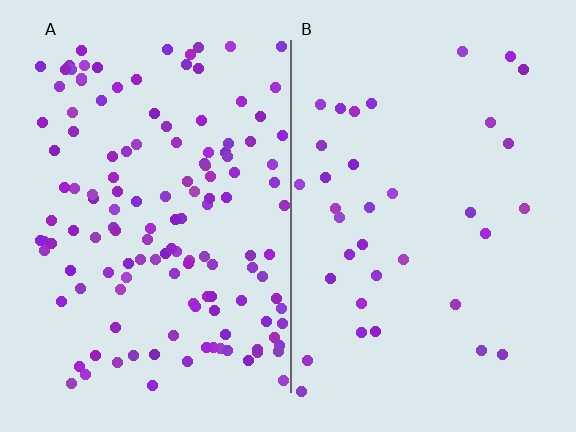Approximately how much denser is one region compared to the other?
Approximately 3.8× — region A over region B.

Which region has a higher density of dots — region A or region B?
A (the left).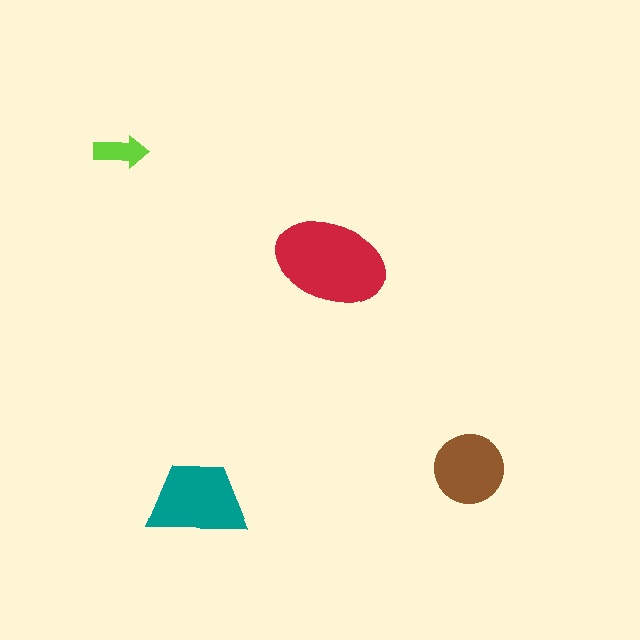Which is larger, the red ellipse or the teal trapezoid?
The red ellipse.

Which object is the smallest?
The lime arrow.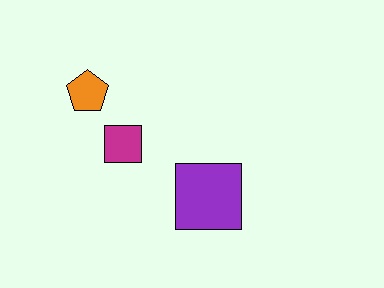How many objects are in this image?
There are 3 objects.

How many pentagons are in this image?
There is 1 pentagon.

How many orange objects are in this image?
There is 1 orange object.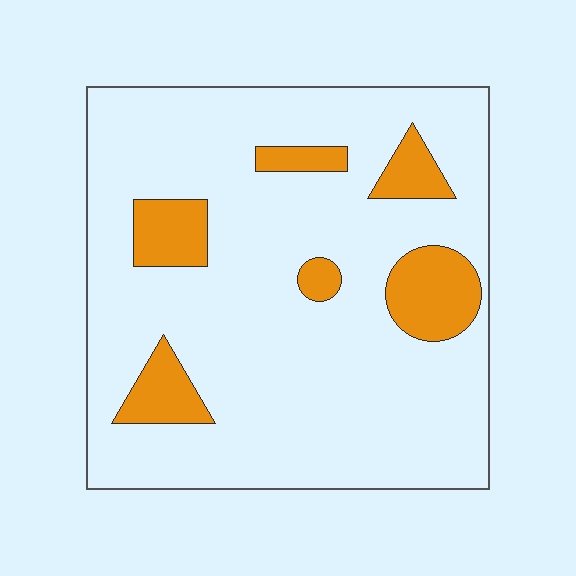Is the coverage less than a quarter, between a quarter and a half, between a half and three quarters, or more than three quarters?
Less than a quarter.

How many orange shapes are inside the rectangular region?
6.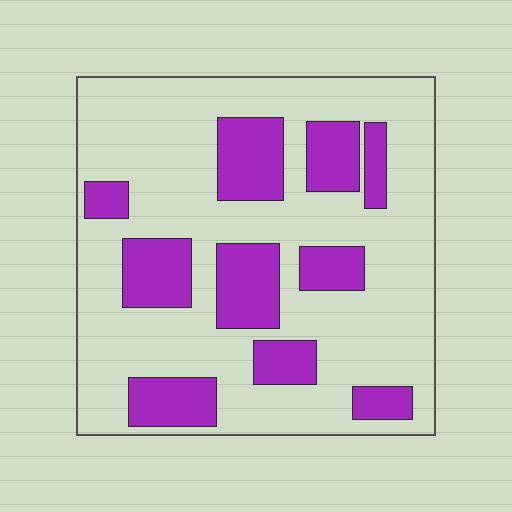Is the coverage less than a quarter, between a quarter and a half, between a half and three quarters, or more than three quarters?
Between a quarter and a half.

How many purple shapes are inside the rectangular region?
10.